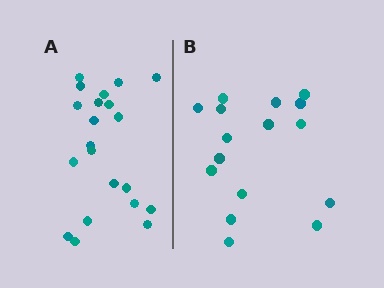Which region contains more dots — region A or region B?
Region A (the left region) has more dots.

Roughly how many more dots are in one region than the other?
Region A has about 5 more dots than region B.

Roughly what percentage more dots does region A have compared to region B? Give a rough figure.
About 30% more.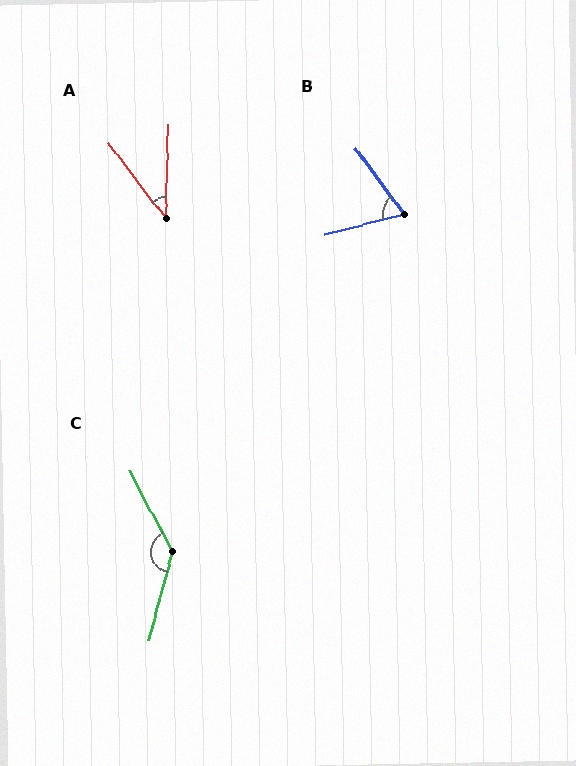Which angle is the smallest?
A, at approximately 39 degrees.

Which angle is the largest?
C, at approximately 137 degrees.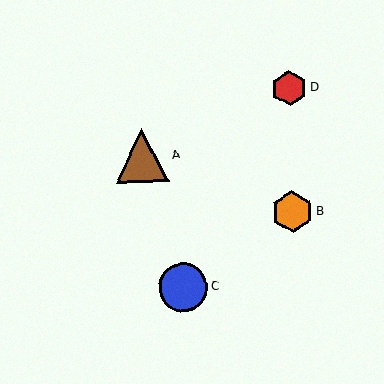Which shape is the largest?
The brown triangle (labeled A) is the largest.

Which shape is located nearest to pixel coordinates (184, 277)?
The blue circle (labeled C) at (183, 288) is nearest to that location.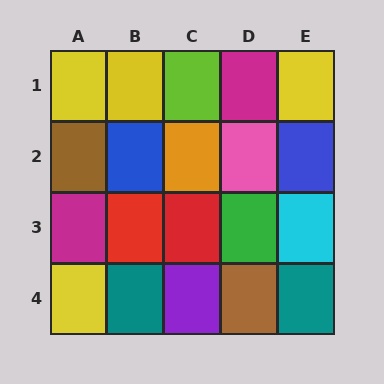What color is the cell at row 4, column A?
Yellow.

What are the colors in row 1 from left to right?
Yellow, yellow, lime, magenta, yellow.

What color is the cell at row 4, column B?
Teal.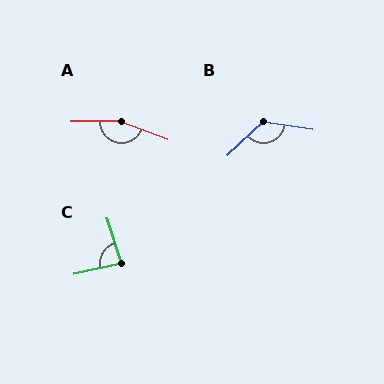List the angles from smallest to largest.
C (85°), B (128°), A (158°).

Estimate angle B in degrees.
Approximately 128 degrees.